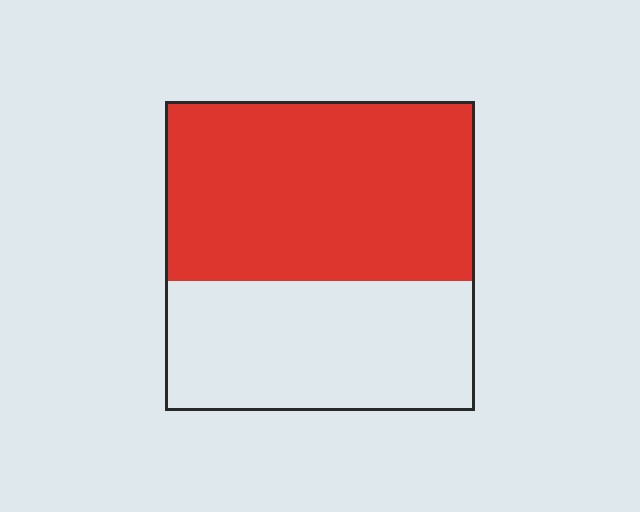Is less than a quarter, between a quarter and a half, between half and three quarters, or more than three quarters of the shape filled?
Between half and three quarters.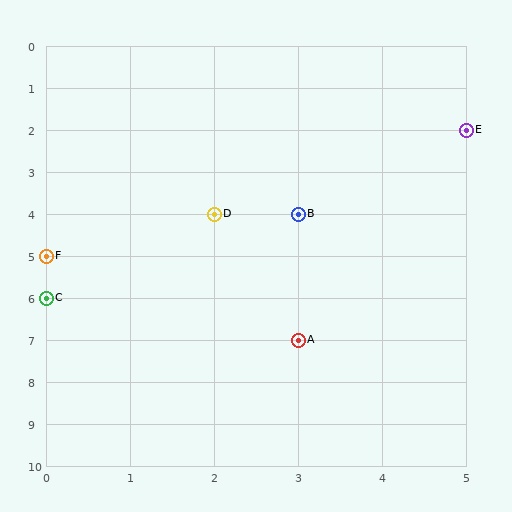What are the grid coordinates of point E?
Point E is at grid coordinates (5, 2).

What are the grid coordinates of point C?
Point C is at grid coordinates (0, 6).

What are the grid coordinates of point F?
Point F is at grid coordinates (0, 5).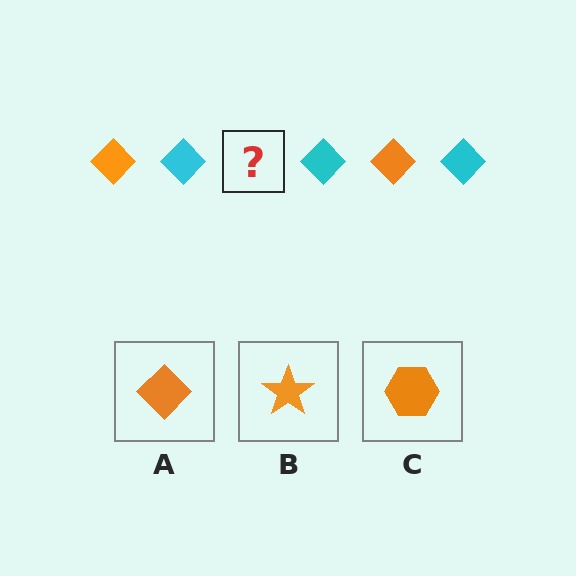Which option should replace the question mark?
Option A.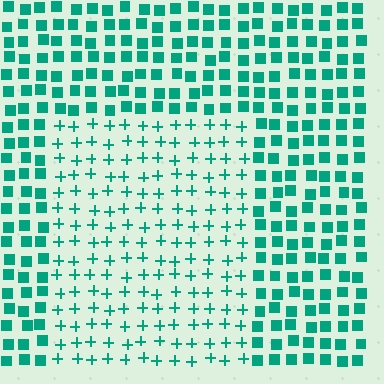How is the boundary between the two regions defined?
The boundary is defined by a change in element shape: plus signs inside vs. squares outside. All elements share the same color and spacing.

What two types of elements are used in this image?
The image uses plus signs inside the rectangle region and squares outside it.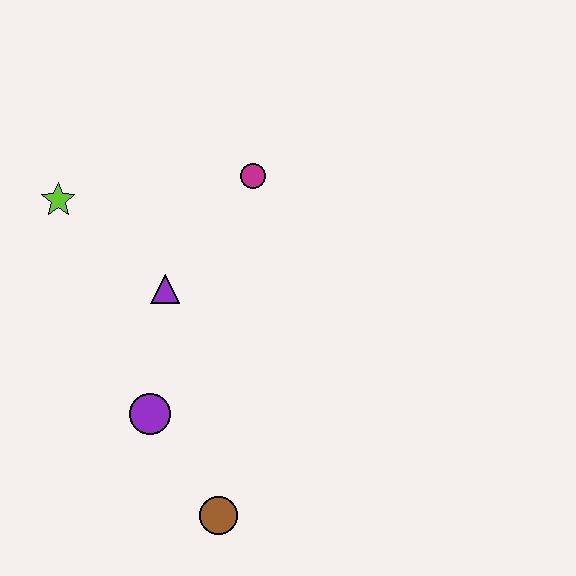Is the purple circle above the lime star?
No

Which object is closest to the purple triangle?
The purple circle is closest to the purple triangle.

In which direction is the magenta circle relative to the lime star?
The magenta circle is to the right of the lime star.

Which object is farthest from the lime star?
The brown circle is farthest from the lime star.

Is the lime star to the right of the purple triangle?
No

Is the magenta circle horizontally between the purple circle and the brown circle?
No